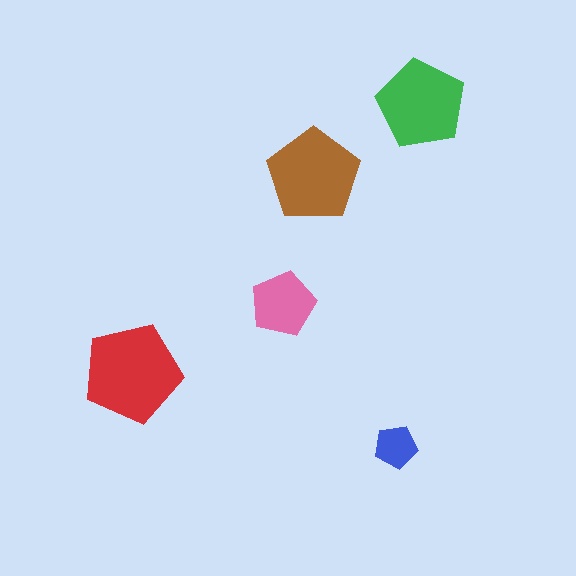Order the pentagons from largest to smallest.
the red one, the brown one, the green one, the pink one, the blue one.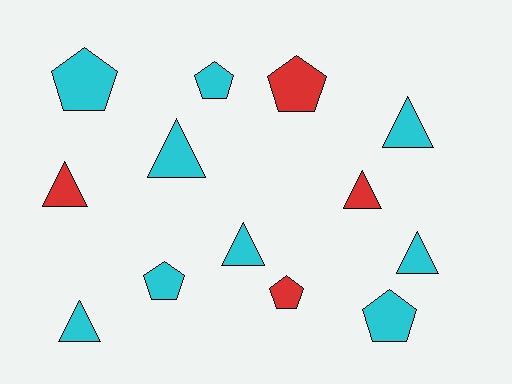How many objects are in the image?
There are 13 objects.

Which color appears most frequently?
Cyan, with 9 objects.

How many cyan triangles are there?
There are 5 cyan triangles.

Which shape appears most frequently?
Triangle, with 7 objects.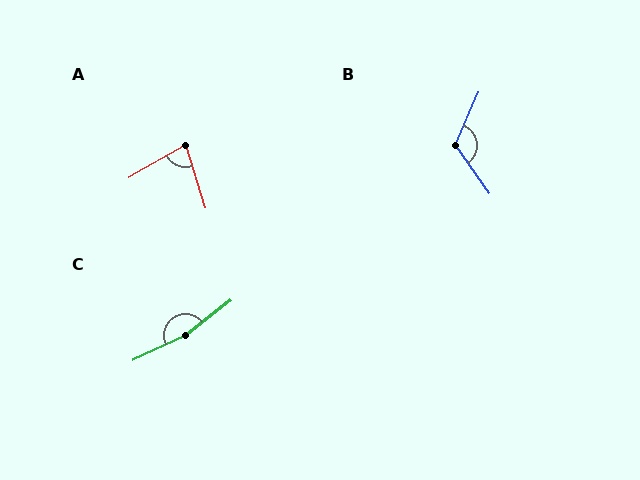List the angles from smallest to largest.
A (78°), B (121°), C (167°).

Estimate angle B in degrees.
Approximately 121 degrees.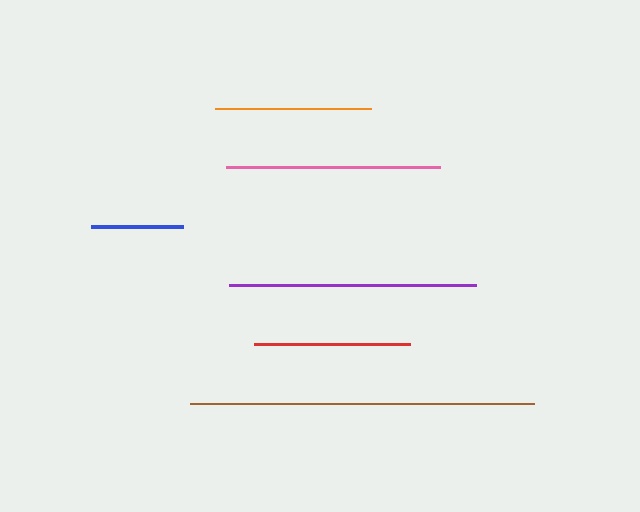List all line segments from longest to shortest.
From longest to shortest: brown, purple, pink, orange, red, blue.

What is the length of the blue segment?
The blue segment is approximately 92 pixels long.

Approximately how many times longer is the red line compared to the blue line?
The red line is approximately 1.7 times the length of the blue line.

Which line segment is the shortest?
The blue line is the shortest at approximately 92 pixels.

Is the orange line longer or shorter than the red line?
The orange line is longer than the red line.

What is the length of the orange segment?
The orange segment is approximately 157 pixels long.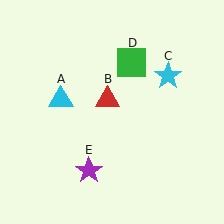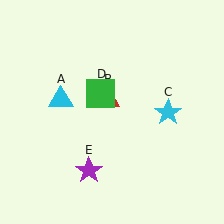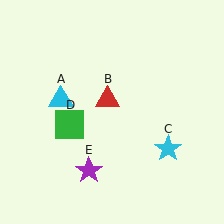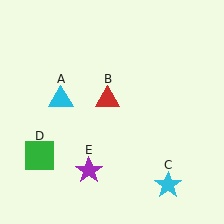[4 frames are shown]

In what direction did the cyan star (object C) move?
The cyan star (object C) moved down.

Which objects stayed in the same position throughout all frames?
Cyan triangle (object A) and red triangle (object B) and purple star (object E) remained stationary.